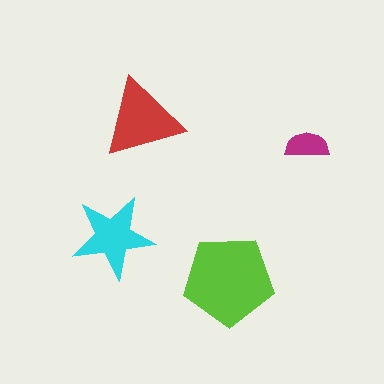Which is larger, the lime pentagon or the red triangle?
The lime pentagon.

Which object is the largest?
The lime pentagon.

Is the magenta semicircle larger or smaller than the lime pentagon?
Smaller.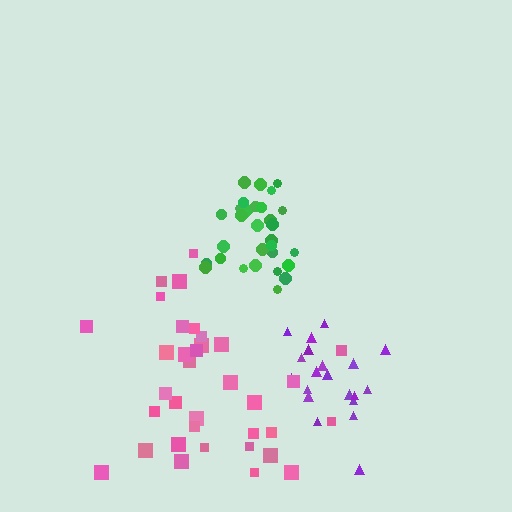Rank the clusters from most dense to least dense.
green, purple, pink.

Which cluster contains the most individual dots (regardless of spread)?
Pink (35).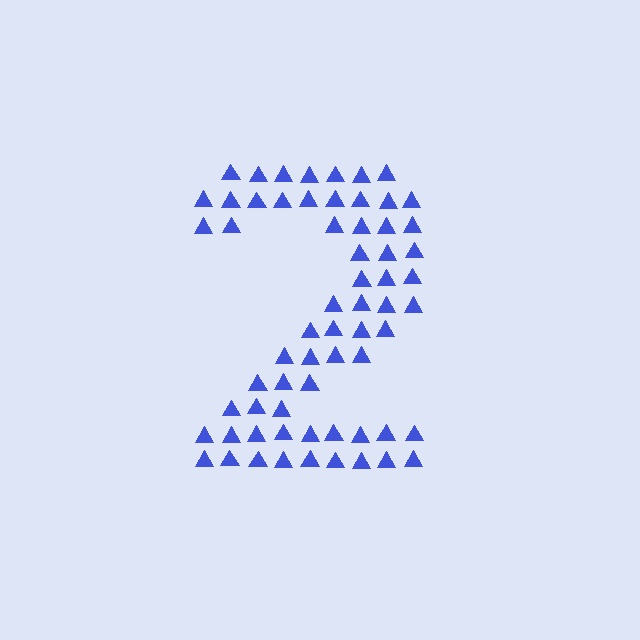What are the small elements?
The small elements are triangles.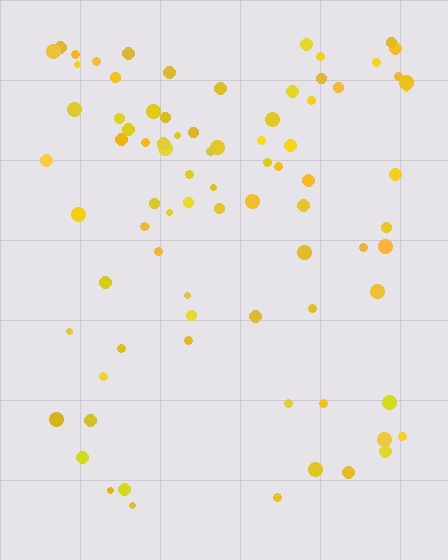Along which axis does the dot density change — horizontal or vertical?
Vertical.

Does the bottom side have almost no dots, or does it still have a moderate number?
Still a moderate number, just noticeably fewer than the top.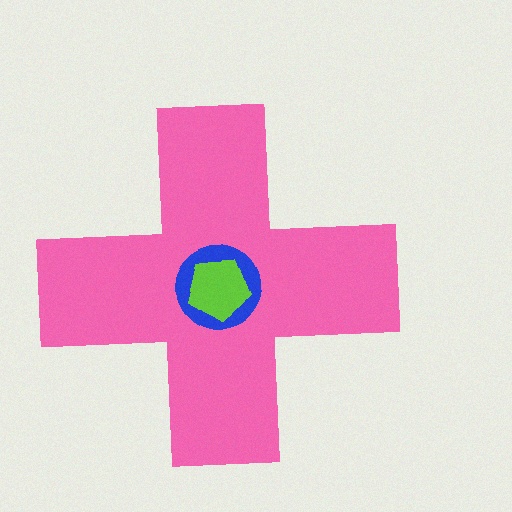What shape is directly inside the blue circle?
The lime pentagon.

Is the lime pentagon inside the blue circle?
Yes.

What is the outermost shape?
The pink cross.